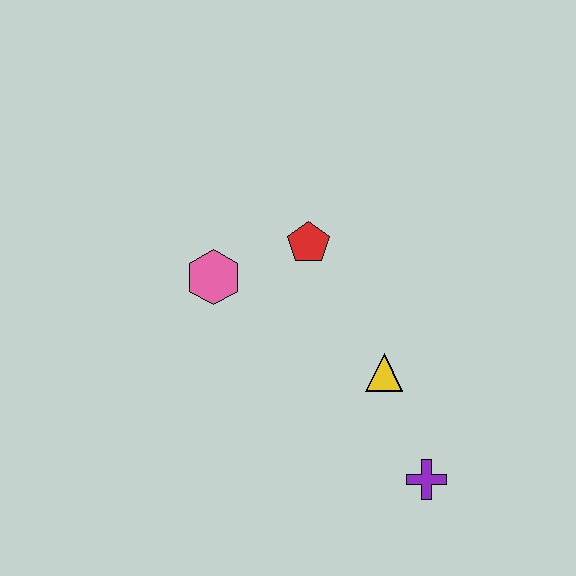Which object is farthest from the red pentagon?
The purple cross is farthest from the red pentagon.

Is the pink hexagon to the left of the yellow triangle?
Yes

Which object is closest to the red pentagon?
The pink hexagon is closest to the red pentagon.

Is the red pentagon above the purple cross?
Yes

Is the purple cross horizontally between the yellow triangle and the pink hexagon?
No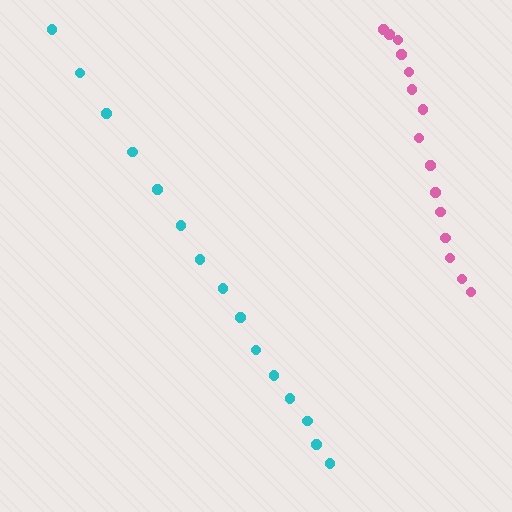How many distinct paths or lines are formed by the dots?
There are 2 distinct paths.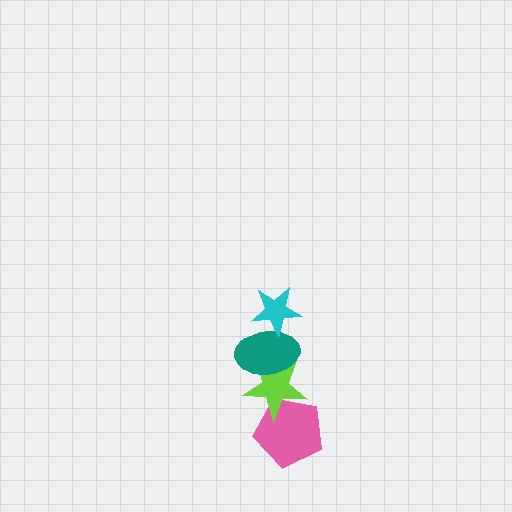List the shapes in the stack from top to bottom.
From top to bottom: the cyan star, the teal ellipse, the lime star, the pink pentagon.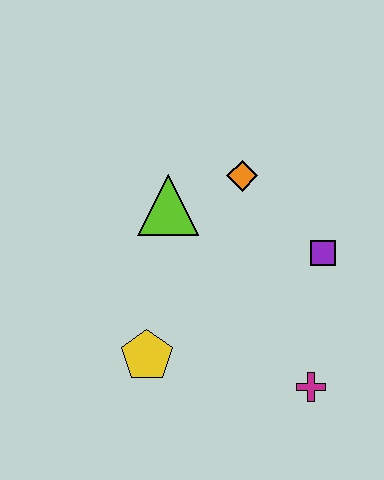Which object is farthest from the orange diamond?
The magenta cross is farthest from the orange diamond.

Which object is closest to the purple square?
The orange diamond is closest to the purple square.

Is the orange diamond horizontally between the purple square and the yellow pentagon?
Yes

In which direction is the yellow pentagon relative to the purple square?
The yellow pentagon is to the left of the purple square.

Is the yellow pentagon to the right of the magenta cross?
No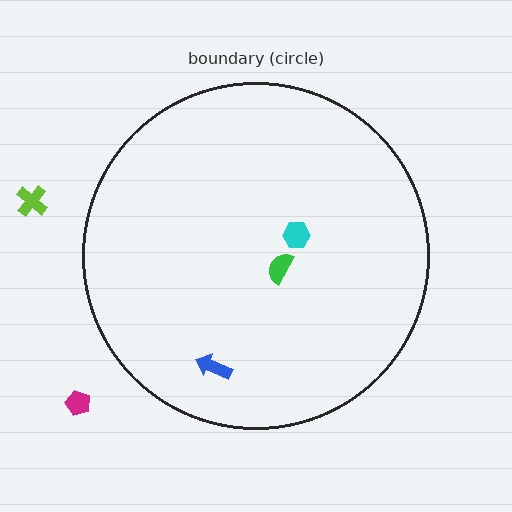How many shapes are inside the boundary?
3 inside, 2 outside.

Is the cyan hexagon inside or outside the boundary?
Inside.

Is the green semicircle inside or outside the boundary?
Inside.